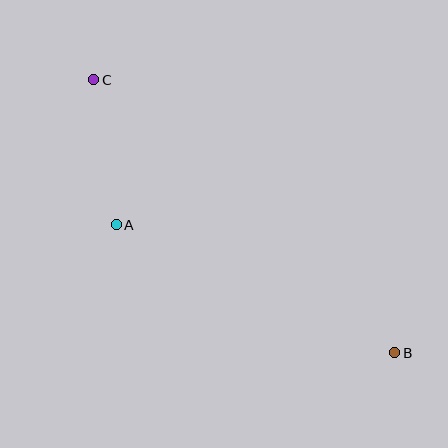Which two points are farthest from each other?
Points B and C are farthest from each other.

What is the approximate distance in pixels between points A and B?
The distance between A and B is approximately 307 pixels.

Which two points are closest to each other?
Points A and C are closest to each other.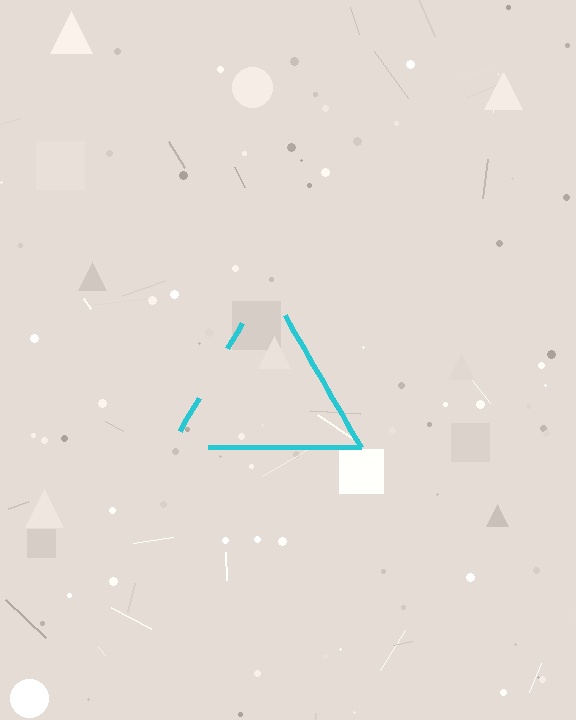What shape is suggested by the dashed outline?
The dashed outline suggests a triangle.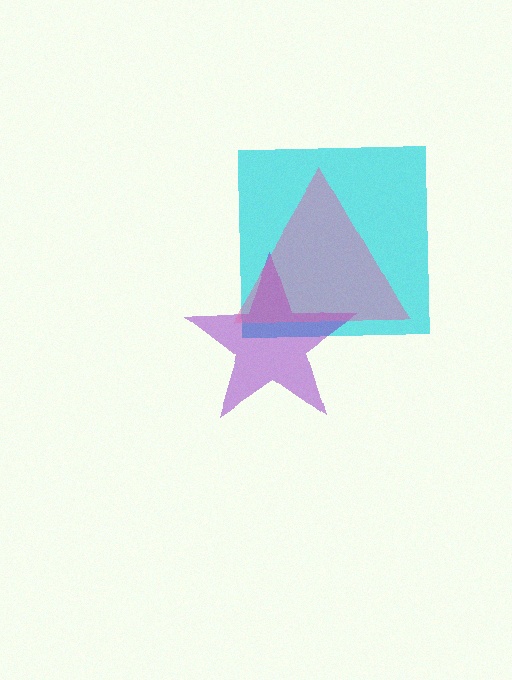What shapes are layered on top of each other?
The layered shapes are: a cyan square, a purple star, a pink triangle.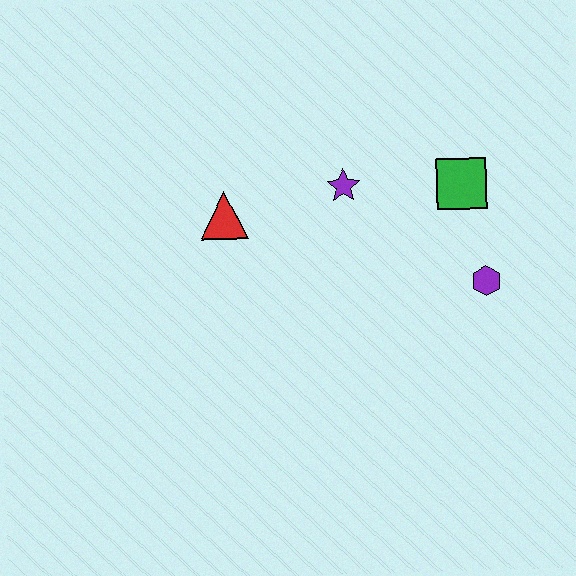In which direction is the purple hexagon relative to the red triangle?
The purple hexagon is to the right of the red triangle.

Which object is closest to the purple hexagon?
The green square is closest to the purple hexagon.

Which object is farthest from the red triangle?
The purple hexagon is farthest from the red triangle.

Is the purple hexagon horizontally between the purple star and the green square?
No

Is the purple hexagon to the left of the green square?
No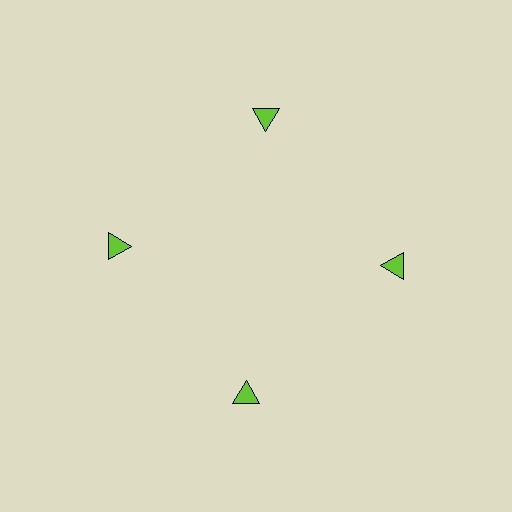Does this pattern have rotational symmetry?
Yes, this pattern has 4-fold rotational symmetry. It looks the same after rotating 90 degrees around the center.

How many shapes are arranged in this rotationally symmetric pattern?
There are 4 shapes, arranged in 4 groups of 1.